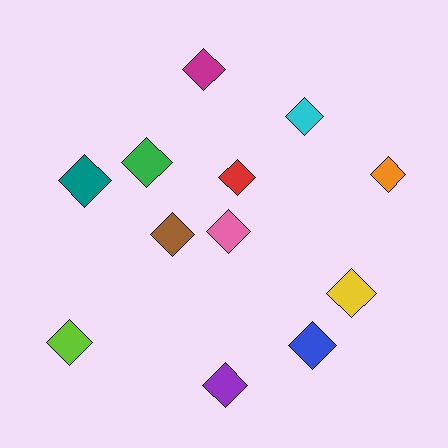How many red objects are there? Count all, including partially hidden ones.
There is 1 red object.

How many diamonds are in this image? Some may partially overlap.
There are 12 diamonds.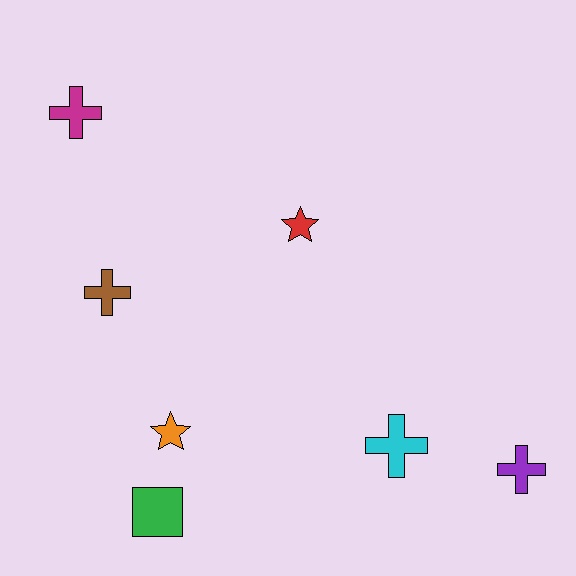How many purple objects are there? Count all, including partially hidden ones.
There is 1 purple object.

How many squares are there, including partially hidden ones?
There is 1 square.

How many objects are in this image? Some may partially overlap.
There are 7 objects.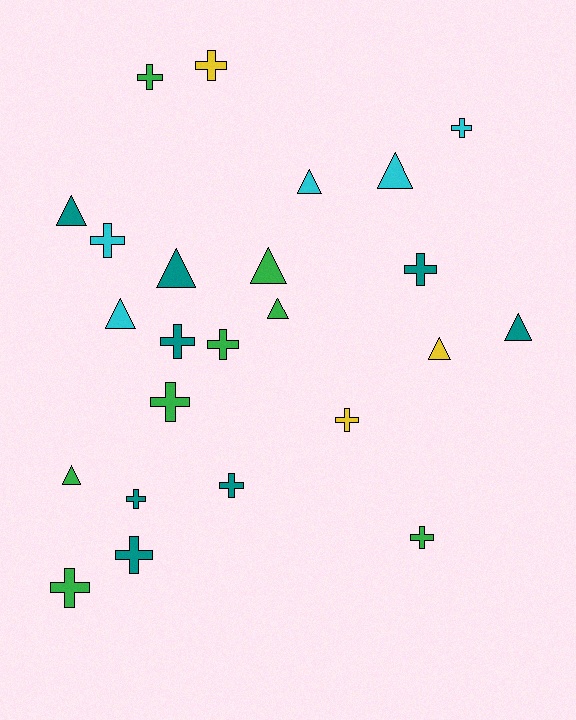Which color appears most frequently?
Green, with 8 objects.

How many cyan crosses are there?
There are 2 cyan crosses.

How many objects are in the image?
There are 24 objects.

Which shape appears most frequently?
Cross, with 14 objects.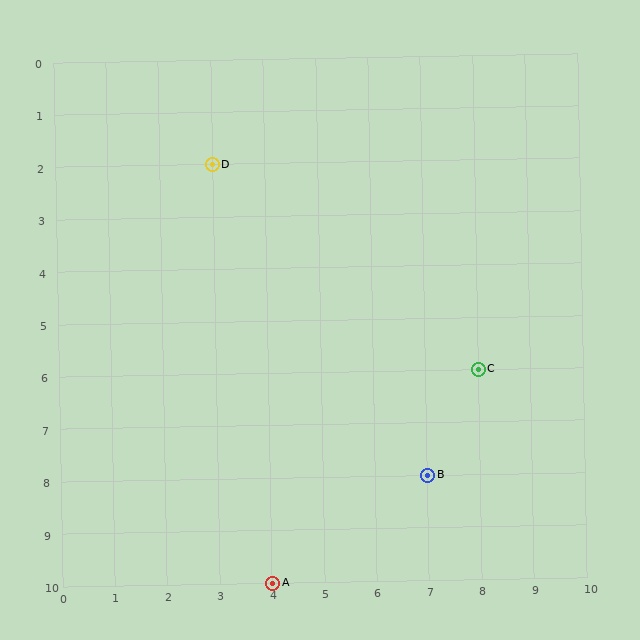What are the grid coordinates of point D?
Point D is at grid coordinates (3, 2).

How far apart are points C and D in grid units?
Points C and D are 5 columns and 4 rows apart (about 6.4 grid units diagonally).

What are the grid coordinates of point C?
Point C is at grid coordinates (8, 6).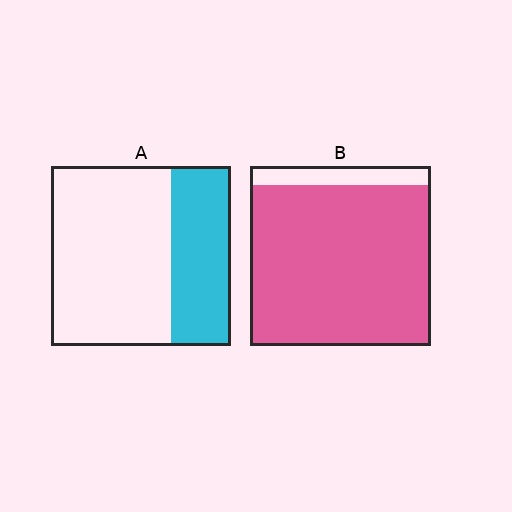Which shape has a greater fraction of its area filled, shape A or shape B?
Shape B.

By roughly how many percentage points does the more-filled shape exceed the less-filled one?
By roughly 55 percentage points (B over A).